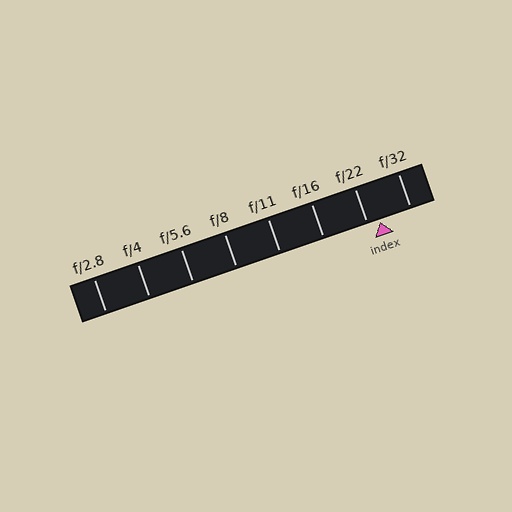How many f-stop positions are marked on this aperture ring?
There are 8 f-stop positions marked.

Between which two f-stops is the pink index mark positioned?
The index mark is between f/22 and f/32.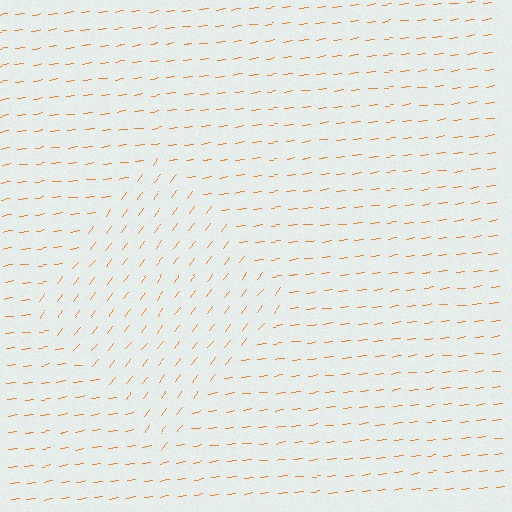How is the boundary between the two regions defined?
The boundary is defined purely by a change in line orientation (approximately 45 degrees difference). All lines are the same color and thickness.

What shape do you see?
I see a diamond.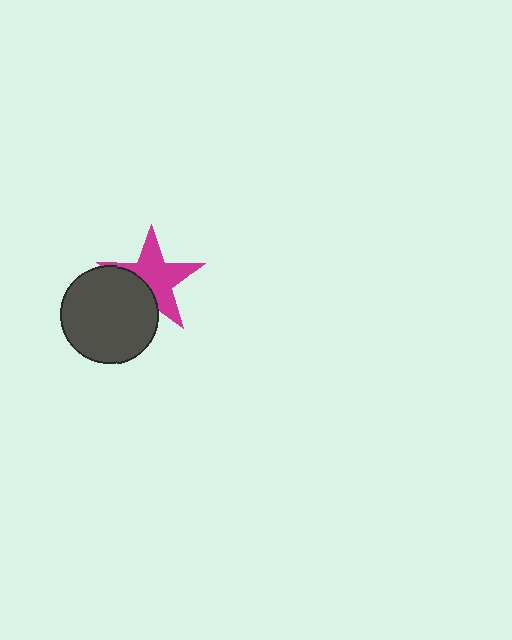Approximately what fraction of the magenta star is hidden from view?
Roughly 35% of the magenta star is hidden behind the dark gray circle.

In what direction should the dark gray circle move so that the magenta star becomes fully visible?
The dark gray circle should move toward the lower-left. That is the shortest direction to clear the overlap and leave the magenta star fully visible.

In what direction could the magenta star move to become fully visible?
The magenta star could move toward the upper-right. That would shift it out from behind the dark gray circle entirely.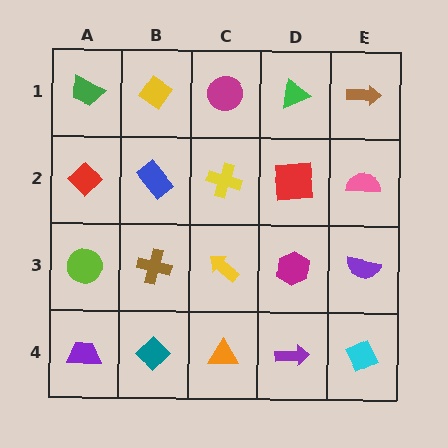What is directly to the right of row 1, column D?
A brown arrow.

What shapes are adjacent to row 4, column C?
A yellow arrow (row 3, column C), a teal diamond (row 4, column B), a purple arrow (row 4, column D).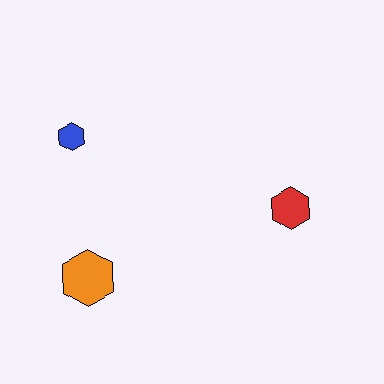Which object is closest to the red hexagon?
The orange hexagon is closest to the red hexagon.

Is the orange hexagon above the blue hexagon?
No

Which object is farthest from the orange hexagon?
The red hexagon is farthest from the orange hexagon.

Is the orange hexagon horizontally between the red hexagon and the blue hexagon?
Yes